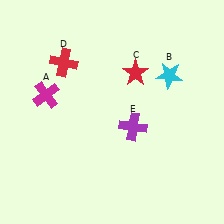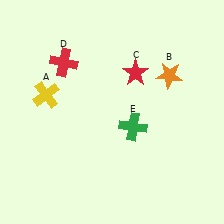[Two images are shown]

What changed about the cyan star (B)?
In Image 1, B is cyan. In Image 2, it changed to orange.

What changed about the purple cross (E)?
In Image 1, E is purple. In Image 2, it changed to green.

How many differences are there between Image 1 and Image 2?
There are 3 differences between the two images.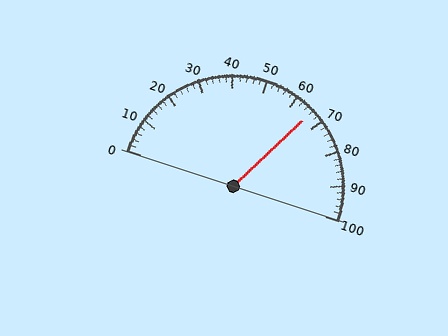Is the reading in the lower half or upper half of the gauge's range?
The reading is in the upper half of the range (0 to 100).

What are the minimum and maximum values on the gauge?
The gauge ranges from 0 to 100.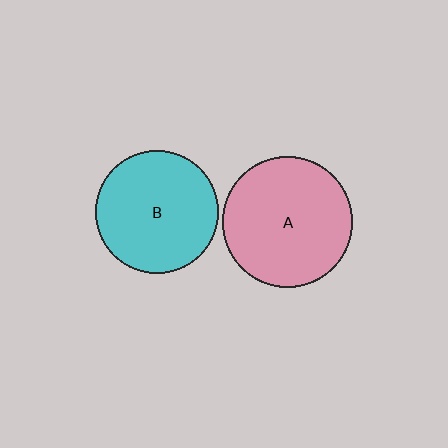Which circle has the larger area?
Circle A (pink).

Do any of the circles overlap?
No, none of the circles overlap.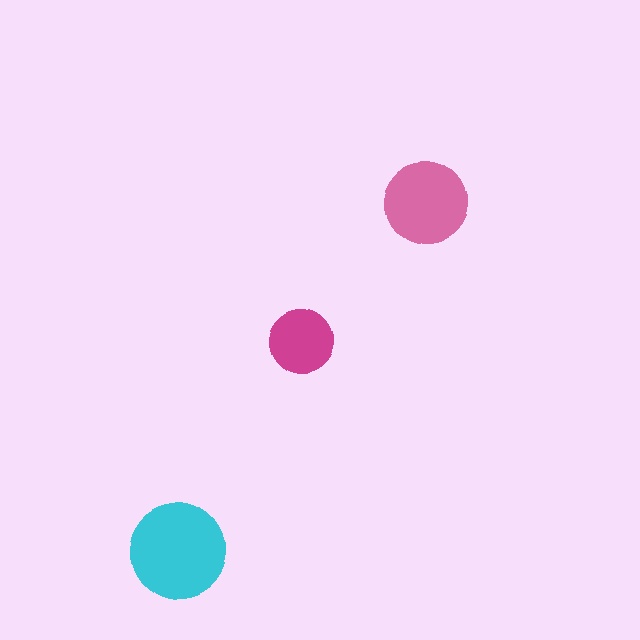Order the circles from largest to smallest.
the cyan one, the pink one, the magenta one.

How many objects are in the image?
There are 3 objects in the image.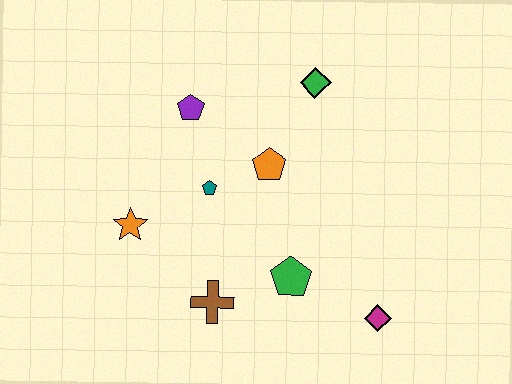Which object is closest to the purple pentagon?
The teal pentagon is closest to the purple pentagon.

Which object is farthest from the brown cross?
The green diamond is farthest from the brown cross.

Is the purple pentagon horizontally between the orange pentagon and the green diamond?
No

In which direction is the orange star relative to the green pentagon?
The orange star is to the left of the green pentagon.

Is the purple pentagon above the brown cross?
Yes